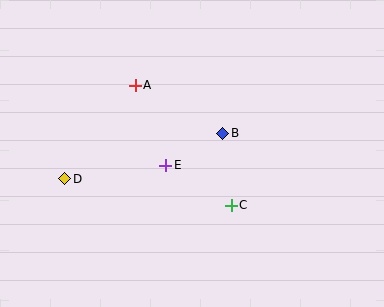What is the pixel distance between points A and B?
The distance between A and B is 100 pixels.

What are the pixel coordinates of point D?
Point D is at (65, 179).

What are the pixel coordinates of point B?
Point B is at (223, 133).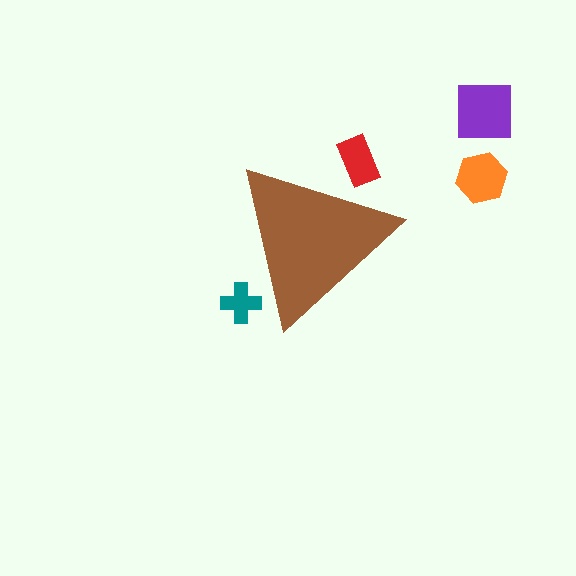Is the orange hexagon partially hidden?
No, the orange hexagon is fully visible.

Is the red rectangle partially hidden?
Yes, the red rectangle is partially hidden behind the brown triangle.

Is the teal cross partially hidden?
Yes, the teal cross is partially hidden behind the brown triangle.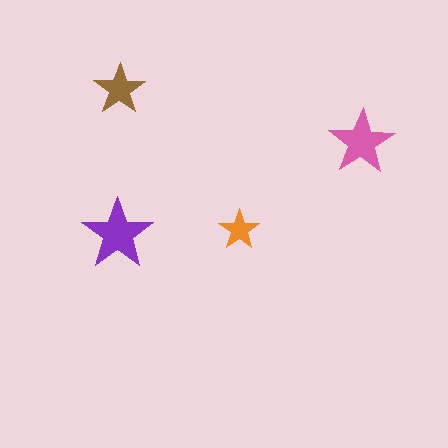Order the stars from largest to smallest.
the purple one, the pink one, the brown one, the orange one.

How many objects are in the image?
There are 4 objects in the image.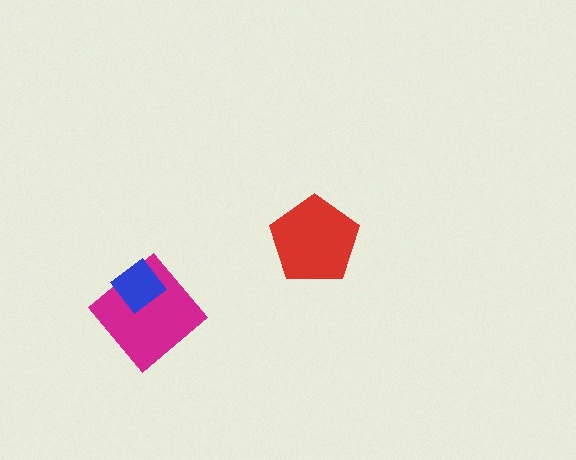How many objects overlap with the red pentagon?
0 objects overlap with the red pentagon.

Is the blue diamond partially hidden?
No, no other shape covers it.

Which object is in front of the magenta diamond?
The blue diamond is in front of the magenta diamond.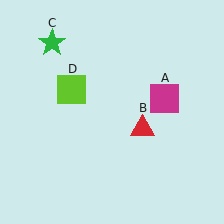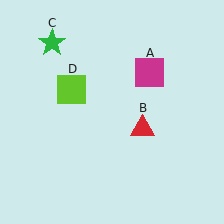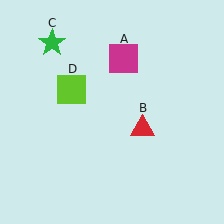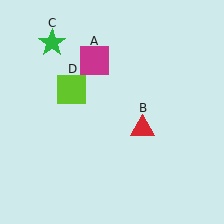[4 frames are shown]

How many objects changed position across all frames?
1 object changed position: magenta square (object A).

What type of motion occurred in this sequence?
The magenta square (object A) rotated counterclockwise around the center of the scene.